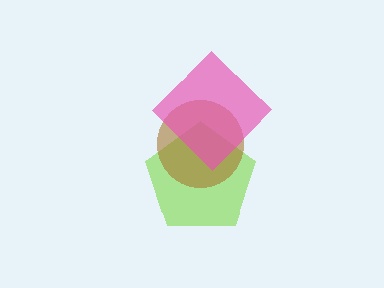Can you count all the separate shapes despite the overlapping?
Yes, there are 3 separate shapes.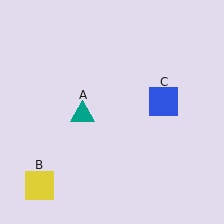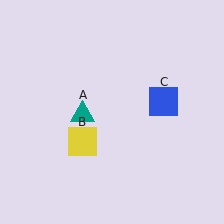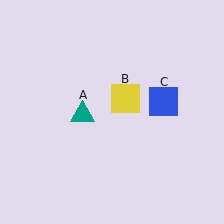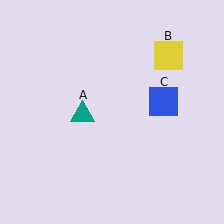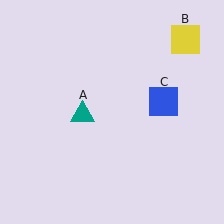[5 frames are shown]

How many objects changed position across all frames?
1 object changed position: yellow square (object B).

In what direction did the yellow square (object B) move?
The yellow square (object B) moved up and to the right.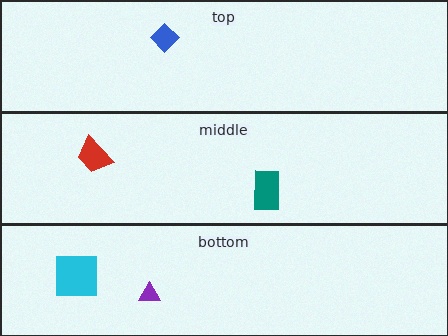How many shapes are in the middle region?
2.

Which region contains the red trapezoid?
The middle region.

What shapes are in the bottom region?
The purple triangle, the cyan square.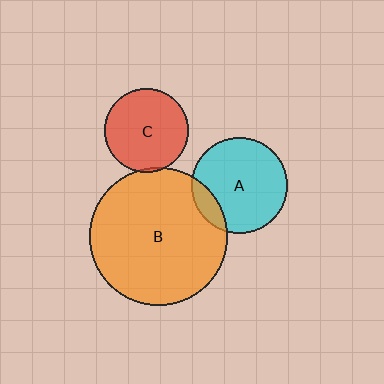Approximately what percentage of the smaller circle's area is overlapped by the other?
Approximately 15%.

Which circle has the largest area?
Circle B (orange).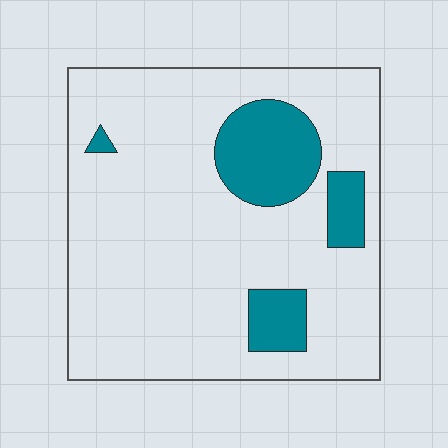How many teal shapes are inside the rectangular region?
4.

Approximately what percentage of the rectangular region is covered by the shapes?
Approximately 15%.